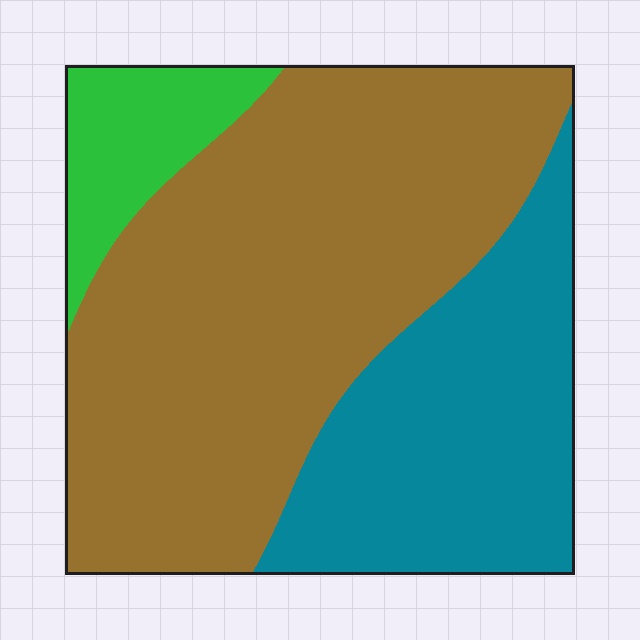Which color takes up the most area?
Brown, at roughly 60%.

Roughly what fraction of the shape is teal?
Teal takes up about one third (1/3) of the shape.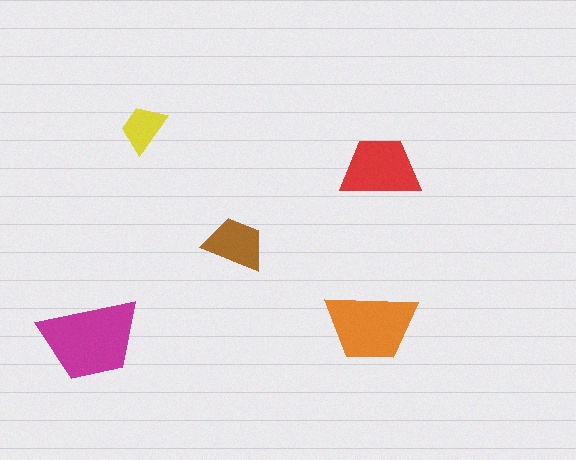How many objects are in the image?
There are 5 objects in the image.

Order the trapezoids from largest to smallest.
the magenta one, the orange one, the red one, the brown one, the yellow one.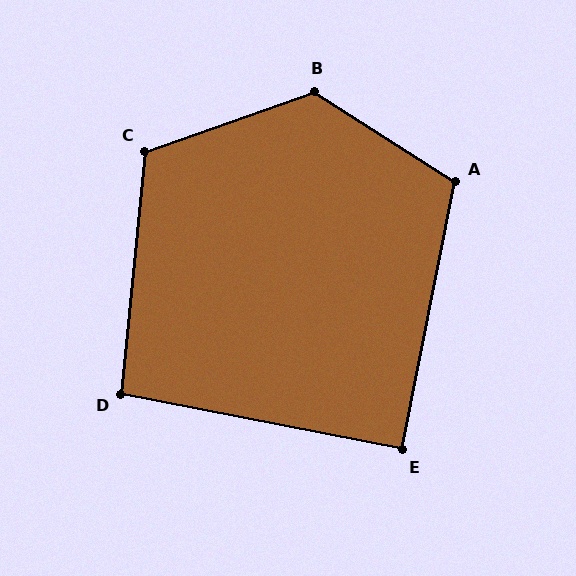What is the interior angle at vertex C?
Approximately 115 degrees (obtuse).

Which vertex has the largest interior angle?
B, at approximately 128 degrees.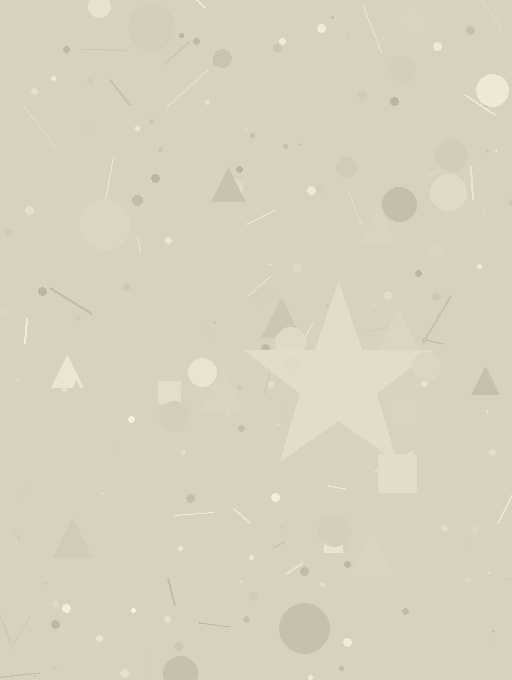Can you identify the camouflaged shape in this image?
The camouflaged shape is a star.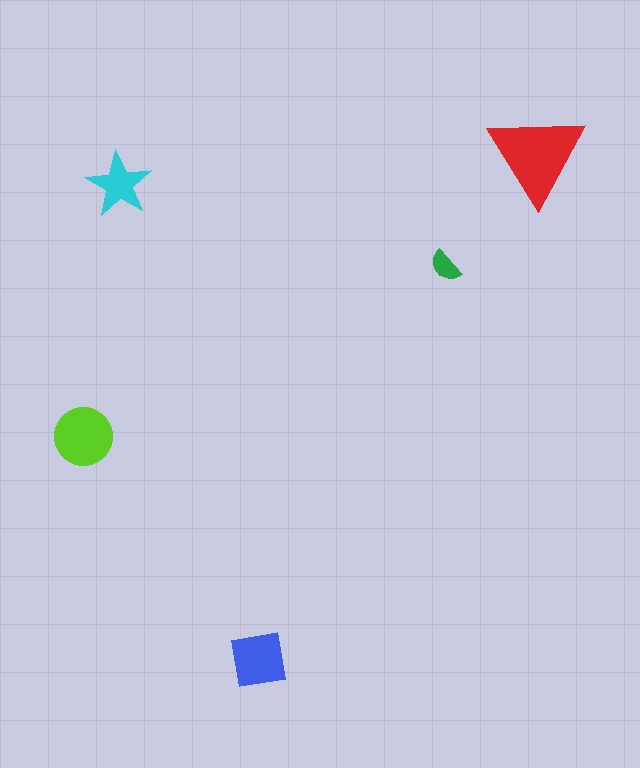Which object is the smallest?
The green semicircle.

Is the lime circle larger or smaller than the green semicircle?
Larger.